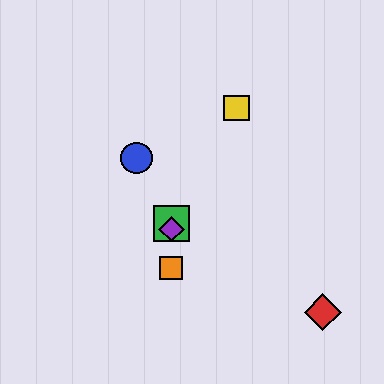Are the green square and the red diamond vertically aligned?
No, the green square is at x≈171 and the red diamond is at x≈323.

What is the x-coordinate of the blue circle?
The blue circle is at x≈136.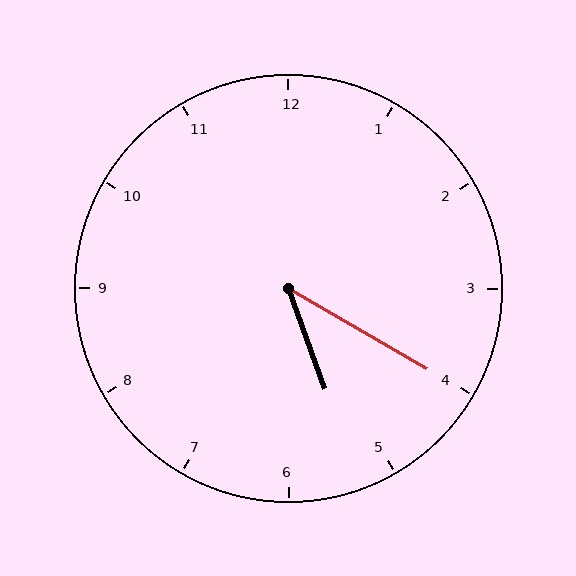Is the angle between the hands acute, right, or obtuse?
It is acute.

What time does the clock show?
5:20.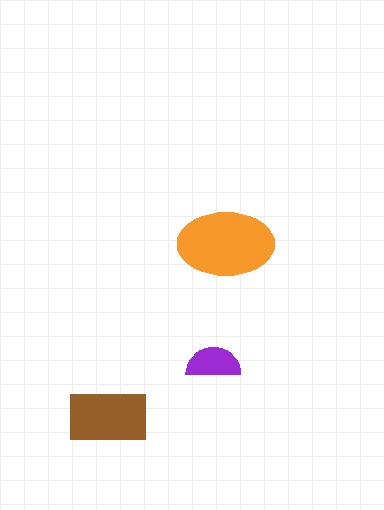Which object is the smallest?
The purple semicircle.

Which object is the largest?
The orange ellipse.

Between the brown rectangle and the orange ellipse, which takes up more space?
The orange ellipse.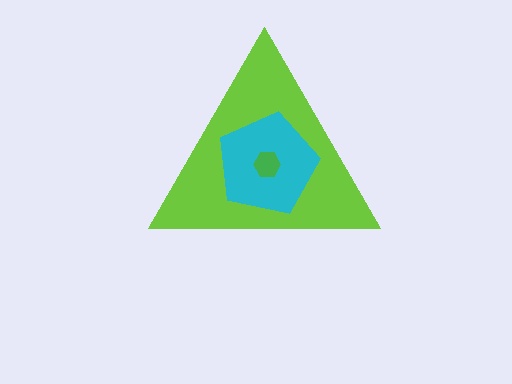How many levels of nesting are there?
3.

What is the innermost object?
The green hexagon.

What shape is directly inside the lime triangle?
The cyan pentagon.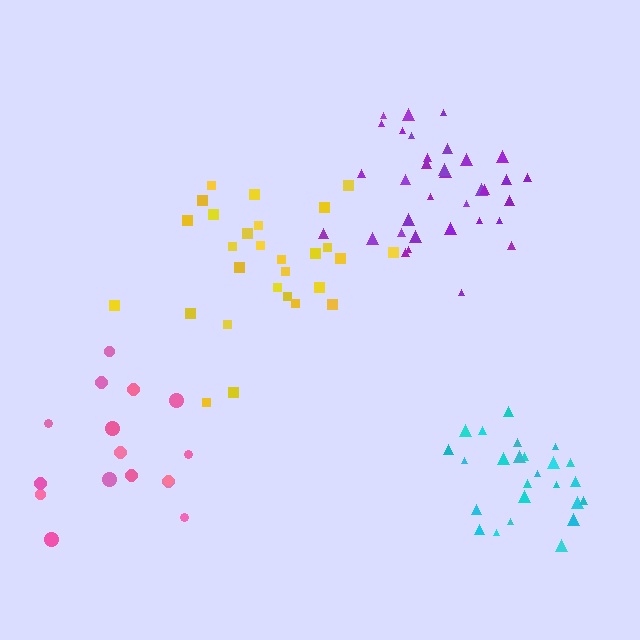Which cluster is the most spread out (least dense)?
Pink.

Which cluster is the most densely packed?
Cyan.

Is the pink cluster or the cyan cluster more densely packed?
Cyan.